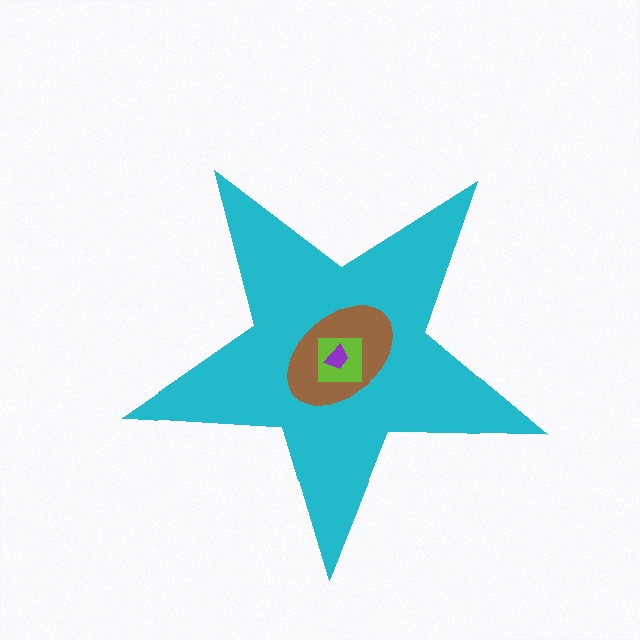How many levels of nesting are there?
4.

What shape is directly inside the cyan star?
The brown ellipse.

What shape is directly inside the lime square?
The purple trapezoid.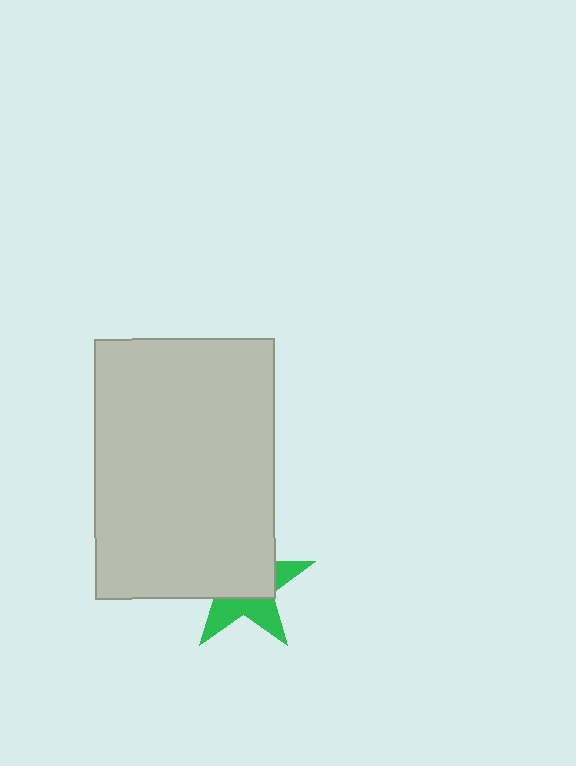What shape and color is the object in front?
The object in front is a light gray rectangle.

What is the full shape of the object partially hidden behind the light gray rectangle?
The partially hidden object is a green star.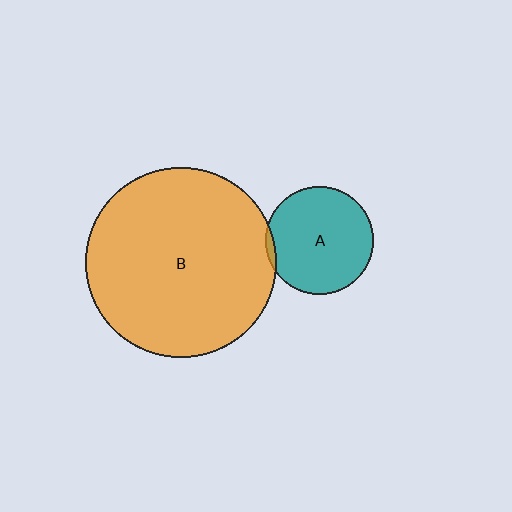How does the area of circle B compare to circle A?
Approximately 3.1 times.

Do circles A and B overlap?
Yes.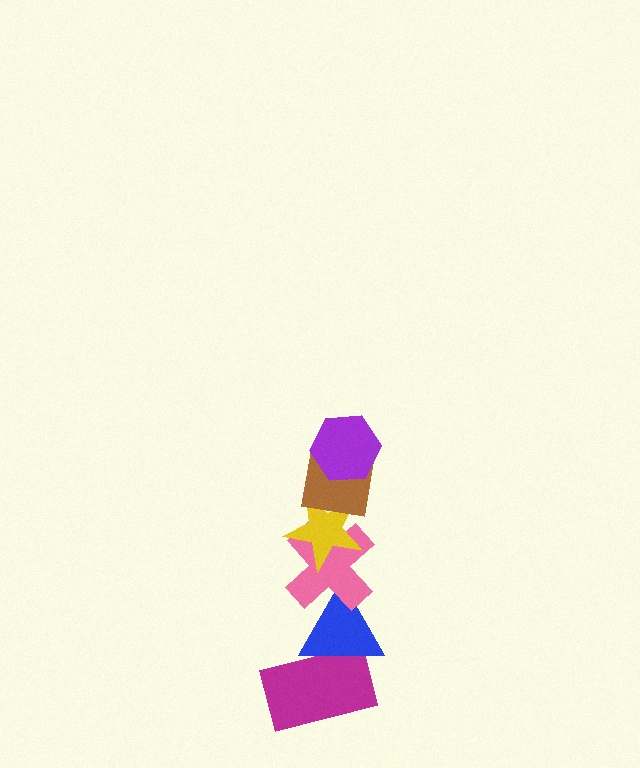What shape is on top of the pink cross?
The yellow star is on top of the pink cross.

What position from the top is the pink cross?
The pink cross is 4th from the top.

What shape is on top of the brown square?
The purple hexagon is on top of the brown square.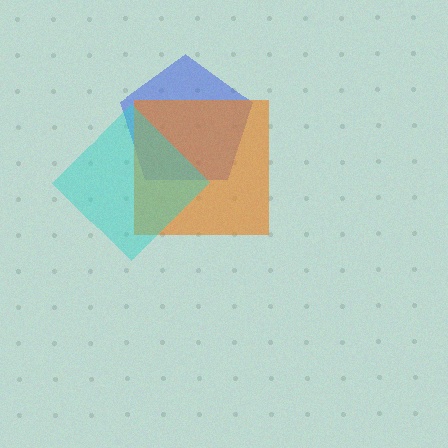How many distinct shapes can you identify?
There are 3 distinct shapes: a blue pentagon, an orange square, a cyan diamond.